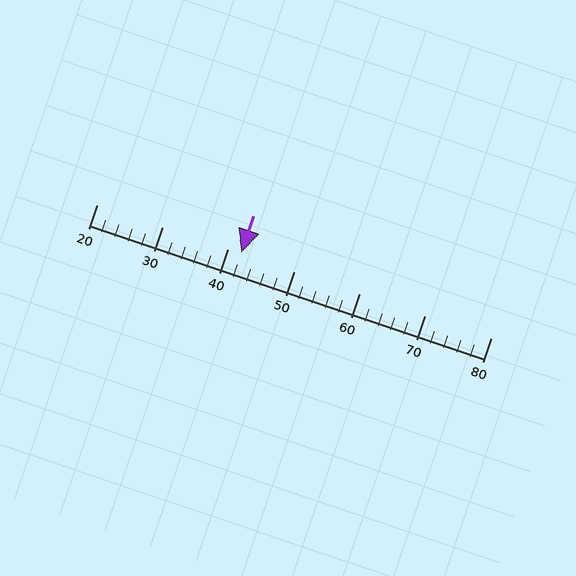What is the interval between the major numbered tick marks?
The major tick marks are spaced 10 units apart.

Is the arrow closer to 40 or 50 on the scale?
The arrow is closer to 40.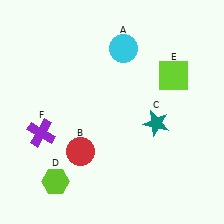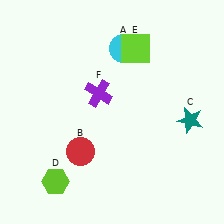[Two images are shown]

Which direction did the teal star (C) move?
The teal star (C) moved right.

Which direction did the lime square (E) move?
The lime square (E) moved left.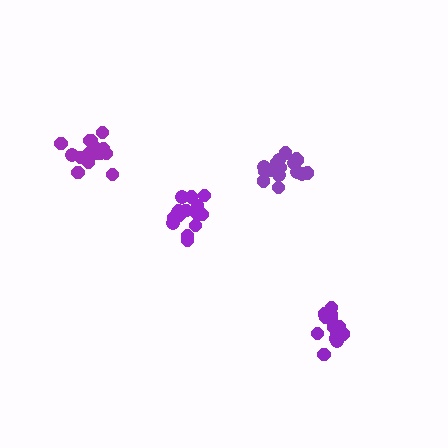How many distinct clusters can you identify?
There are 4 distinct clusters.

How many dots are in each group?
Group 1: 18 dots, Group 2: 15 dots, Group 3: 15 dots, Group 4: 19 dots (67 total).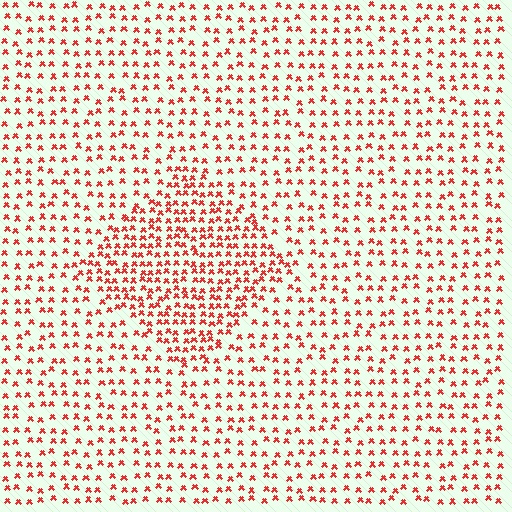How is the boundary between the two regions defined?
The boundary is defined by a change in element density (approximately 1.9x ratio). All elements are the same color, size, and shape.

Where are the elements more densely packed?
The elements are more densely packed inside the diamond boundary.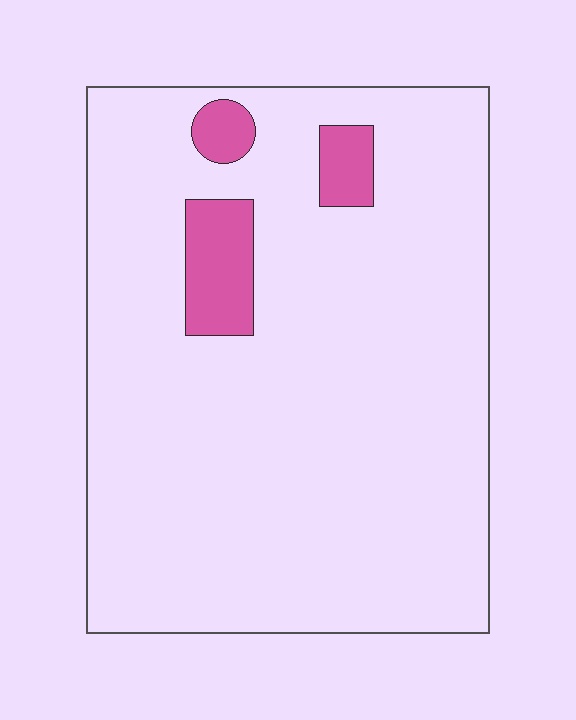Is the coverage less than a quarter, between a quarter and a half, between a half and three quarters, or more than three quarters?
Less than a quarter.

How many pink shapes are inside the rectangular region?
3.